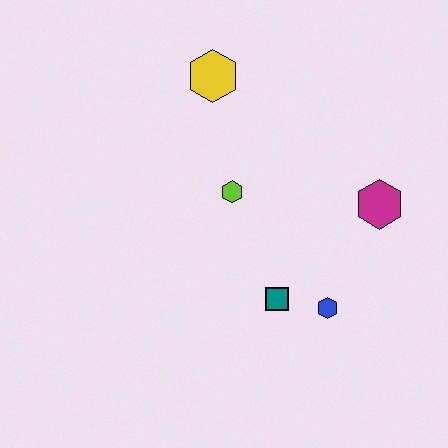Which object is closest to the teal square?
The blue hexagon is closest to the teal square.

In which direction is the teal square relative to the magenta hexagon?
The teal square is to the left of the magenta hexagon.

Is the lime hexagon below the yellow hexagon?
Yes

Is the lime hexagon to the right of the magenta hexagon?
No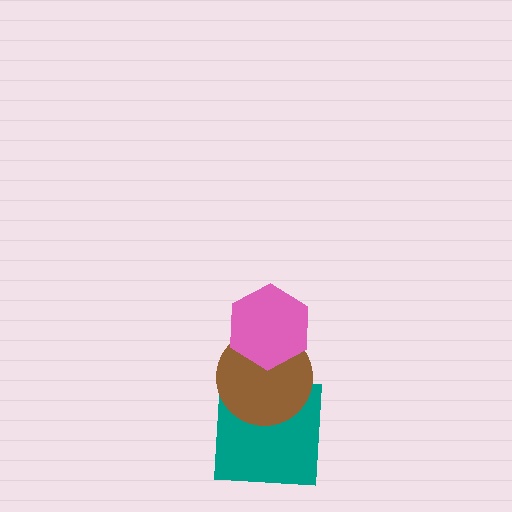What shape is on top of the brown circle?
The pink hexagon is on top of the brown circle.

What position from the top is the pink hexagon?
The pink hexagon is 1st from the top.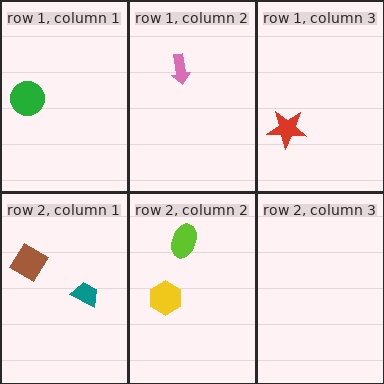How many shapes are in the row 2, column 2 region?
2.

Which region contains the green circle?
The row 1, column 1 region.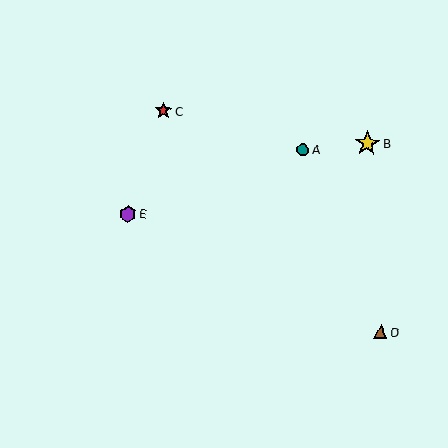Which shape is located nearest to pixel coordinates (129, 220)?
The purple hexagon (labeled E) at (128, 214) is nearest to that location.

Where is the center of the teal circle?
The center of the teal circle is at (303, 150).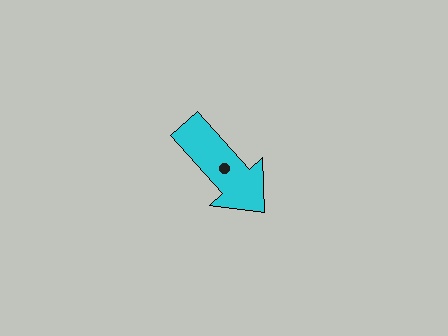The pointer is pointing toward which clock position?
Roughly 5 o'clock.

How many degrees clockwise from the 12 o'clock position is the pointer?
Approximately 138 degrees.